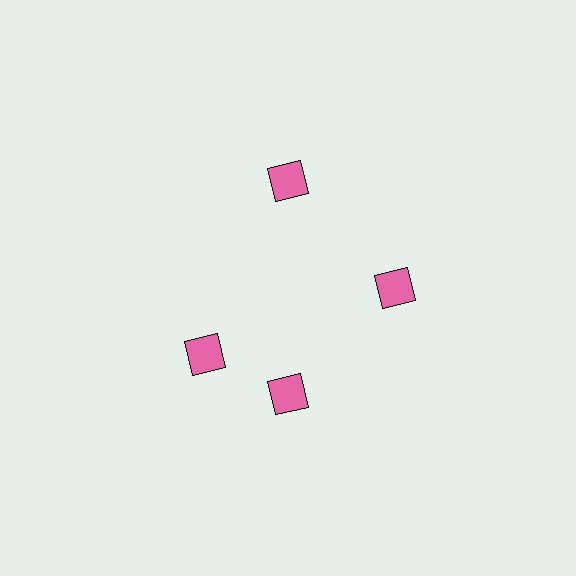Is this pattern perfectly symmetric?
No. The 4 pink diamonds are arranged in a ring, but one element near the 9 o'clock position is rotated out of alignment along the ring, breaking the 4-fold rotational symmetry.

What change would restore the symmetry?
The symmetry would be restored by rotating it back into even spacing with its neighbors so that all 4 diamonds sit at equal angles and equal distance from the center.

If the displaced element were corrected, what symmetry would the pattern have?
It would have 4-fold rotational symmetry — the pattern would map onto itself every 90 degrees.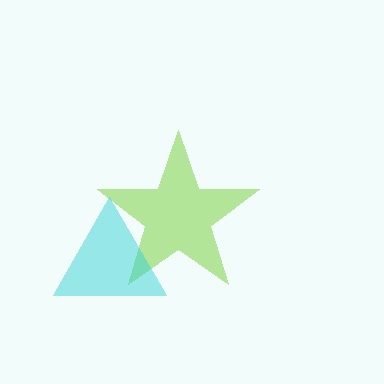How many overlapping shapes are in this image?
There are 2 overlapping shapes in the image.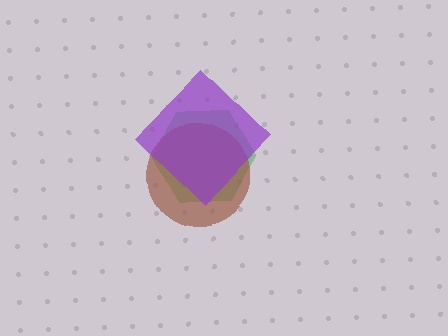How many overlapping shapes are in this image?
There are 3 overlapping shapes in the image.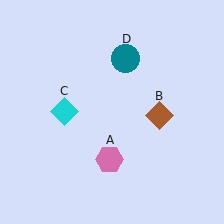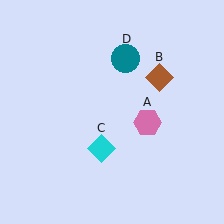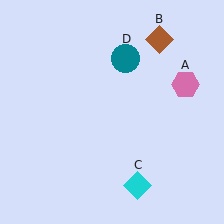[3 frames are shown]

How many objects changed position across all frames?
3 objects changed position: pink hexagon (object A), brown diamond (object B), cyan diamond (object C).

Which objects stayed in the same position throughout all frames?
Teal circle (object D) remained stationary.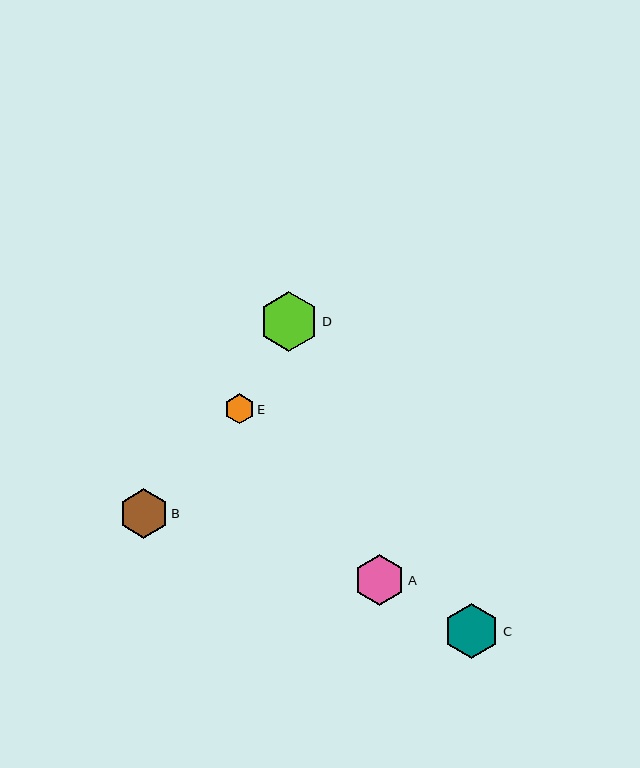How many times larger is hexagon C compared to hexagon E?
Hexagon C is approximately 1.9 times the size of hexagon E.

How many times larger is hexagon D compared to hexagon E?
Hexagon D is approximately 2.0 times the size of hexagon E.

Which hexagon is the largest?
Hexagon D is the largest with a size of approximately 60 pixels.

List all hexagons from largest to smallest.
From largest to smallest: D, C, A, B, E.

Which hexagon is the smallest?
Hexagon E is the smallest with a size of approximately 30 pixels.